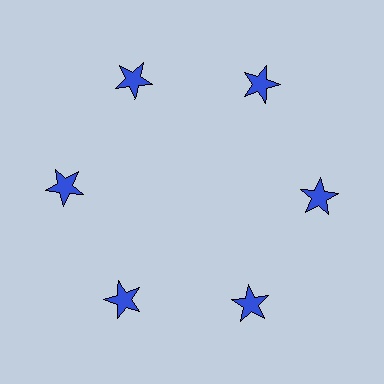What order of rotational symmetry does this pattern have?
This pattern has 6-fold rotational symmetry.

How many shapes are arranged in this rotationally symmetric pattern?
There are 6 shapes, arranged in 6 groups of 1.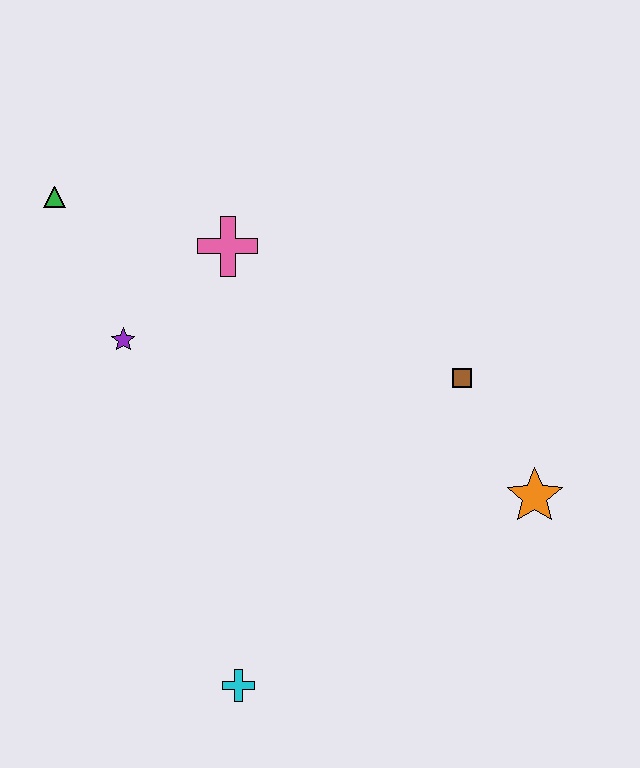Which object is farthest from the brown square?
The green triangle is farthest from the brown square.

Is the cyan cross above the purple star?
No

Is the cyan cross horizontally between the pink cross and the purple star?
No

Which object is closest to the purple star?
The pink cross is closest to the purple star.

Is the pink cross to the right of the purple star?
Yes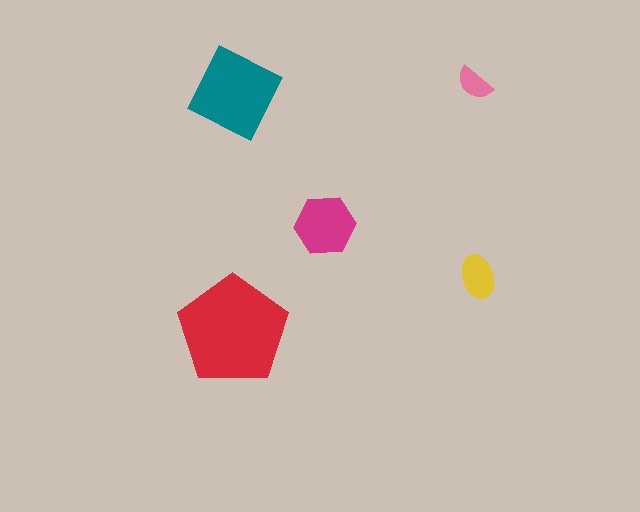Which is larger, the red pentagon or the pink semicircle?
The red pentagon.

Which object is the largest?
The red pentagon.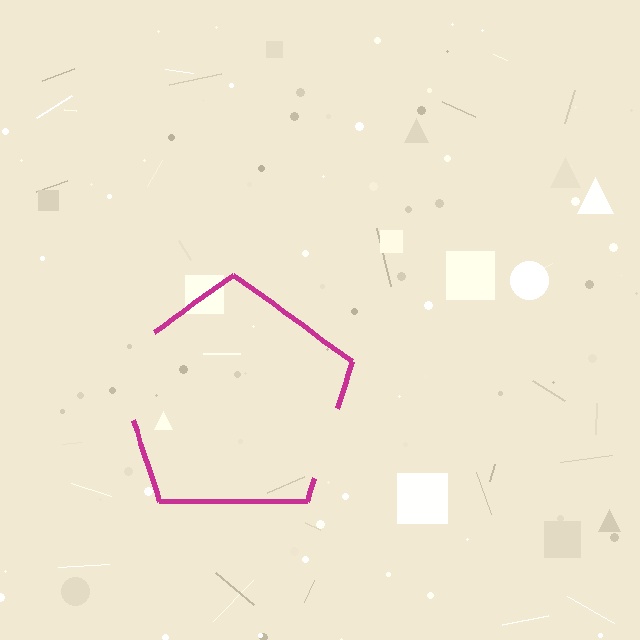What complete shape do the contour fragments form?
The contour fragments form a pentagon.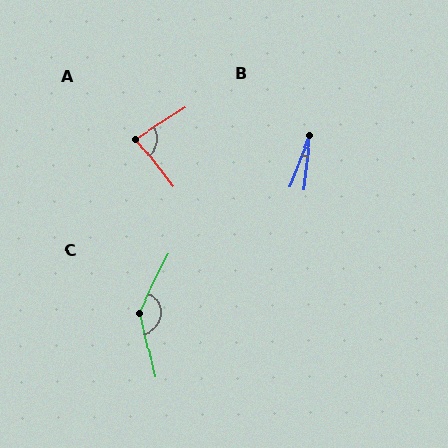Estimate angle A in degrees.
Approximately 85 degrees.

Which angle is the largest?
C, at approximately 140 degrees.